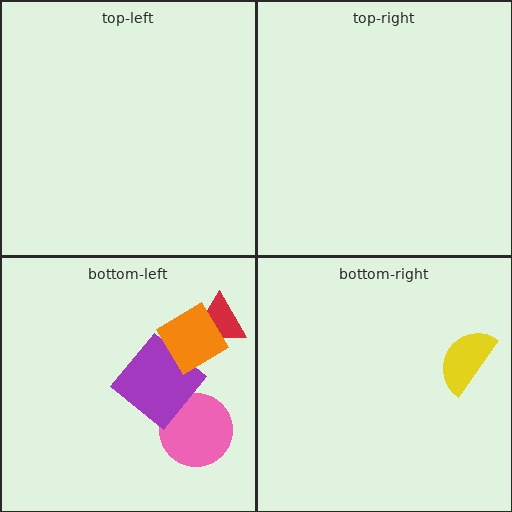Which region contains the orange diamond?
The bottom-left region.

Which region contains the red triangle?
The bottom-left region.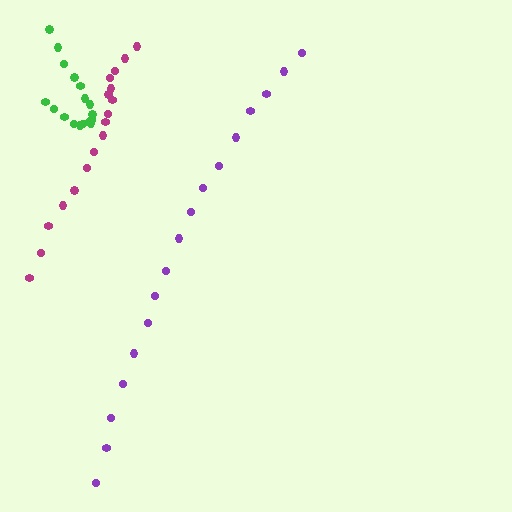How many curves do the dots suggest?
There are 3 distinct paths.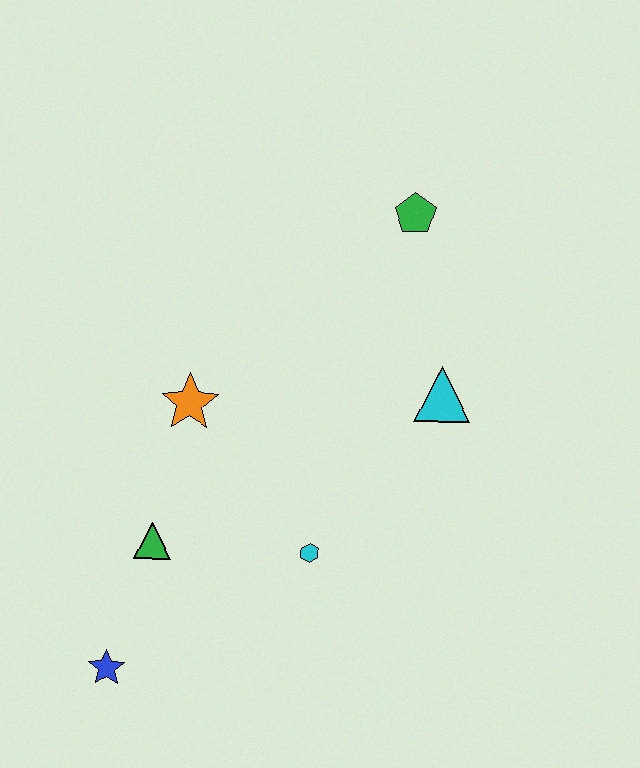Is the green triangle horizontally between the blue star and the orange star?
Yes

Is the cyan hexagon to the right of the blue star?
Yes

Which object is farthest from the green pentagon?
The blue star is farthest from the green pentagon.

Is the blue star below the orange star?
Yes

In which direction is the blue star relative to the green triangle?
The blue star is below the green triangle.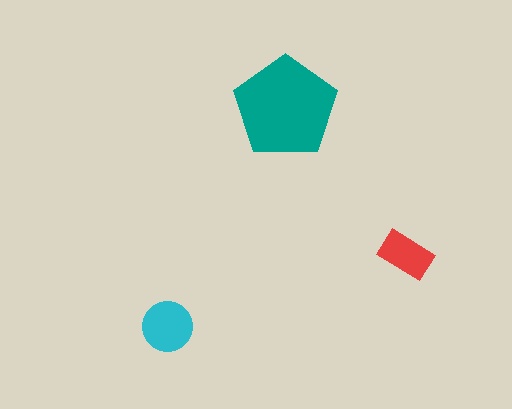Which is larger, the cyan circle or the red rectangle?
The cyan circle.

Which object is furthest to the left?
The cyan circle is leftmost.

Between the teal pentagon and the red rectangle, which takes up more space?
The teal pentagon.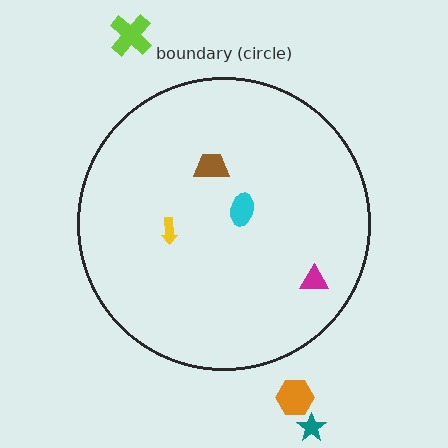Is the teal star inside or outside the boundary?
Outside.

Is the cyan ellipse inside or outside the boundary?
Inside.